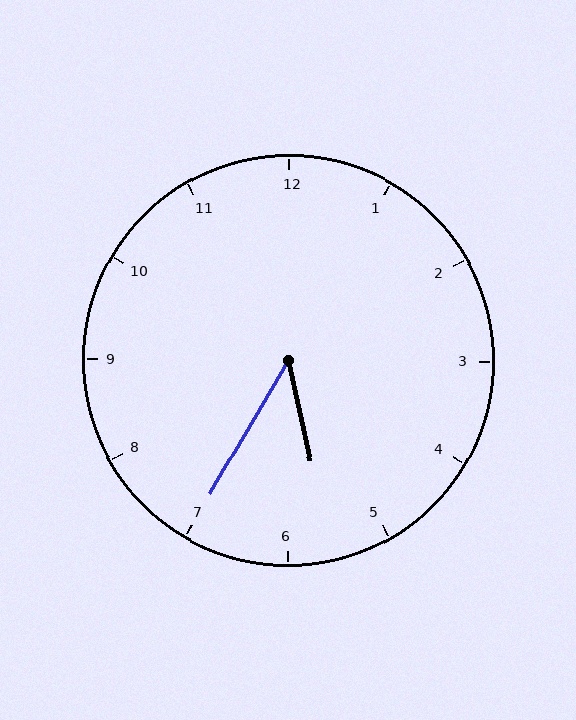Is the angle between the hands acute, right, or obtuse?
It is acute.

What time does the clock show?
5:35.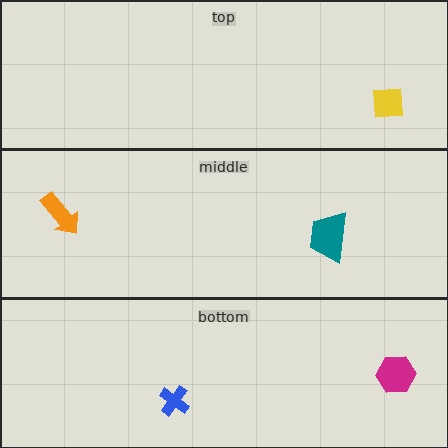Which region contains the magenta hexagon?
The bottom region.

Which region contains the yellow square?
The top region.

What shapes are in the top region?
The yellow square.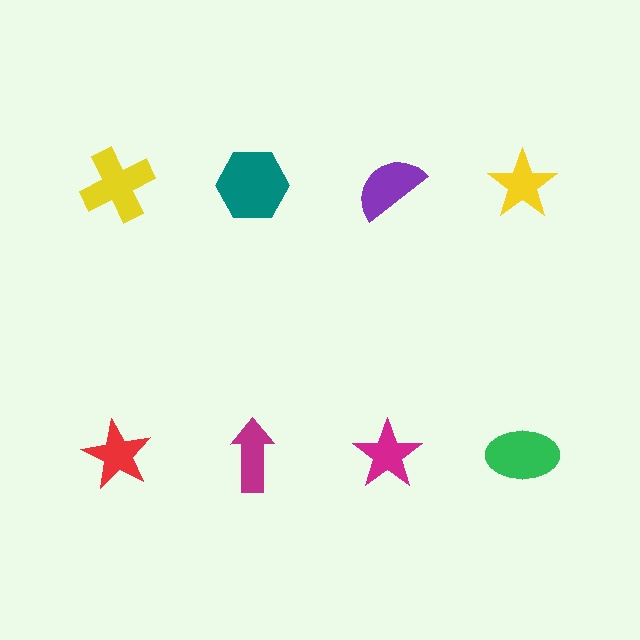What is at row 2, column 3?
A magenta star.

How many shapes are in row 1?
4 shapes.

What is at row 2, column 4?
A green ellipse.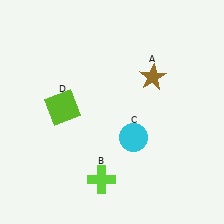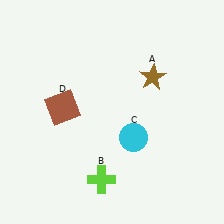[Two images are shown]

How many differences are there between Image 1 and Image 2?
There is 1 difference between the two images.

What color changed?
The square (D) changed from lime in Image 1 to brown in Image 2.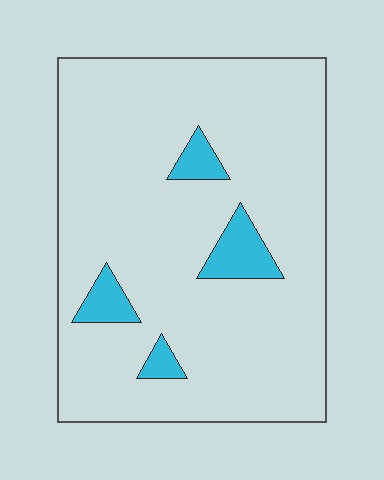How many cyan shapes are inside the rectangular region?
4.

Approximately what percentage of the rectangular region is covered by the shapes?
Approximately 10%.